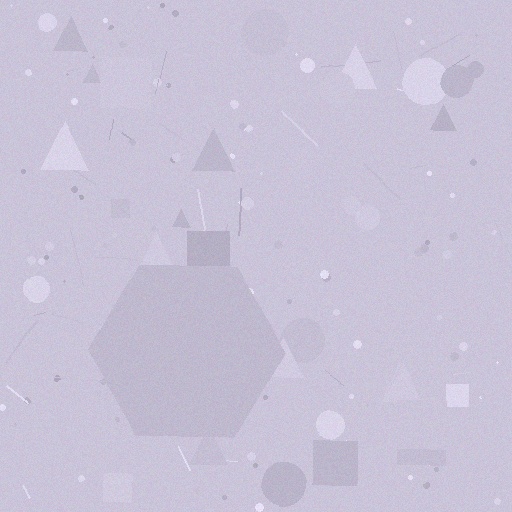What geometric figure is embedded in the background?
A hexagon is embedded in the background.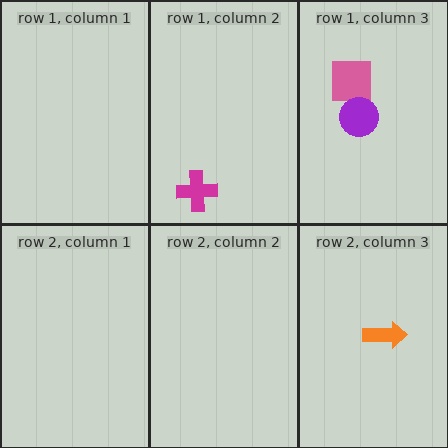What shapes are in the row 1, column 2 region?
The magenta cross.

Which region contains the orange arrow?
The row 2, column 3 region.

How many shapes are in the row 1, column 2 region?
1.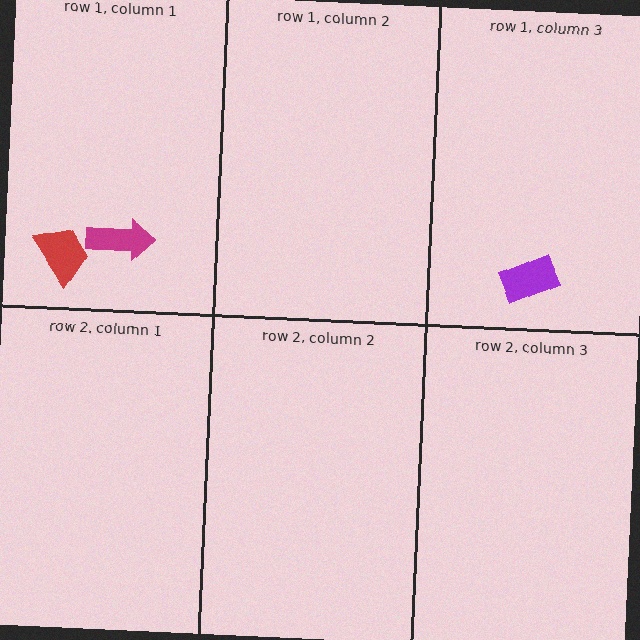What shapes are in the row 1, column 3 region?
The purple rectangle.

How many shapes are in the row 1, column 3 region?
1.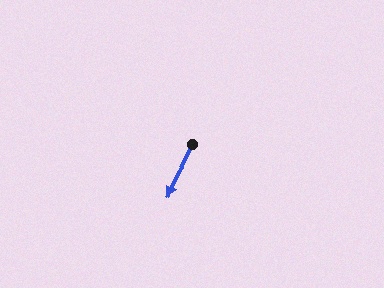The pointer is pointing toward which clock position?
Roughly 7 o'clock.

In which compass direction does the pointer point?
Southwest.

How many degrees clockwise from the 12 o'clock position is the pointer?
Approximately 207 degrees.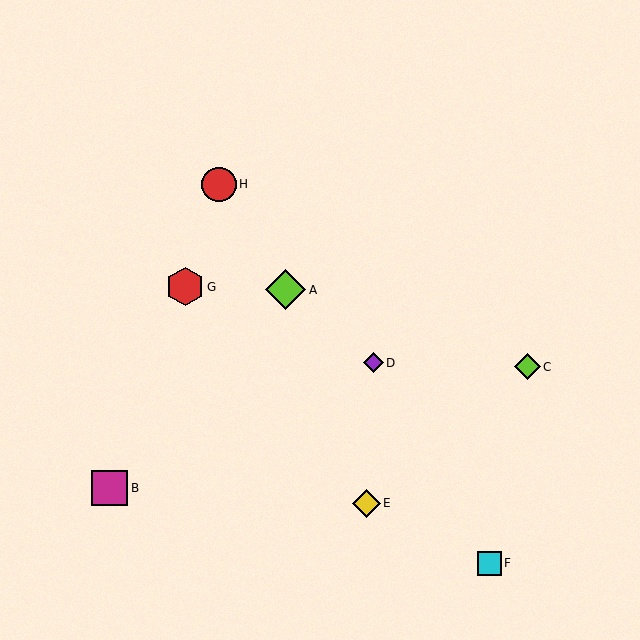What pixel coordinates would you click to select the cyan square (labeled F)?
Click at (489, 563) to select the cyan square F.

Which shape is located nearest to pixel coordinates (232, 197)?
The red circle (labeled H) at (219, 184) is nearest to that location.